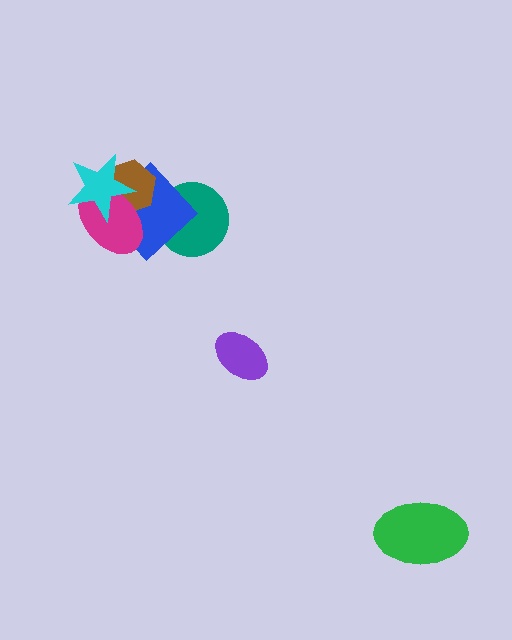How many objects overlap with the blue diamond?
4 objects overlap with the blue diamond.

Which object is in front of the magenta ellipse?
The cyan star is in front of the magenta ellipse.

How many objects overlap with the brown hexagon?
3 objects overlap with the brown hexagon.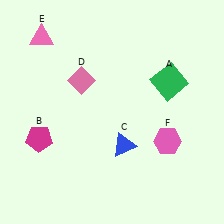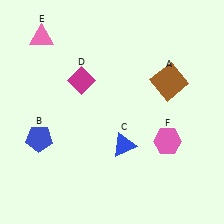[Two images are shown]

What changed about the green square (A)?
In Image 1, A is green. In Image 2, it changed to brown.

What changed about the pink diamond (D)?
In Image 1, D is pink. In Image 2, it changed to magenta.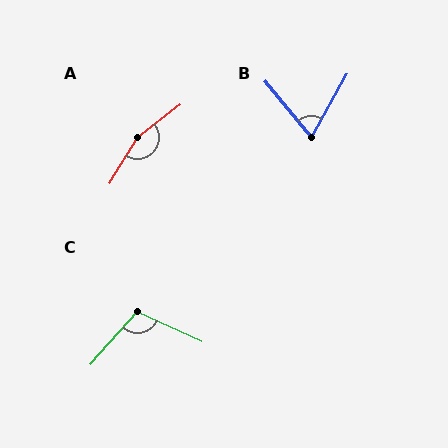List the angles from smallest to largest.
B (68°), C (107°), A (160°).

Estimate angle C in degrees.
Approximately 107 degrees.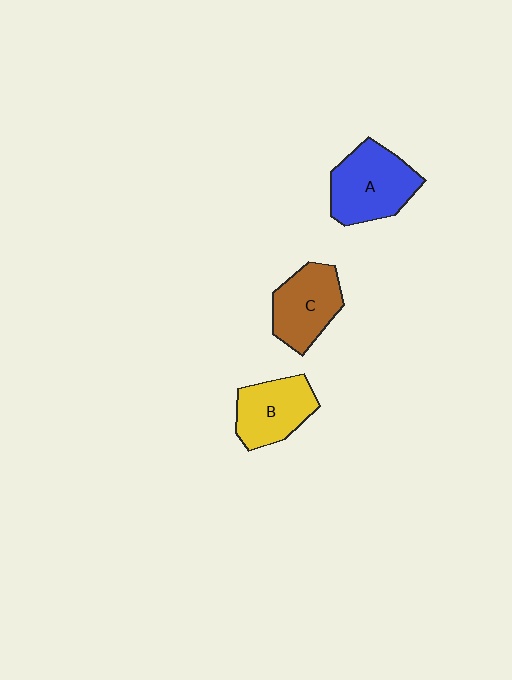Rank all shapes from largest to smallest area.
From largest to smallest: A (blue), C (brown), B (yellow).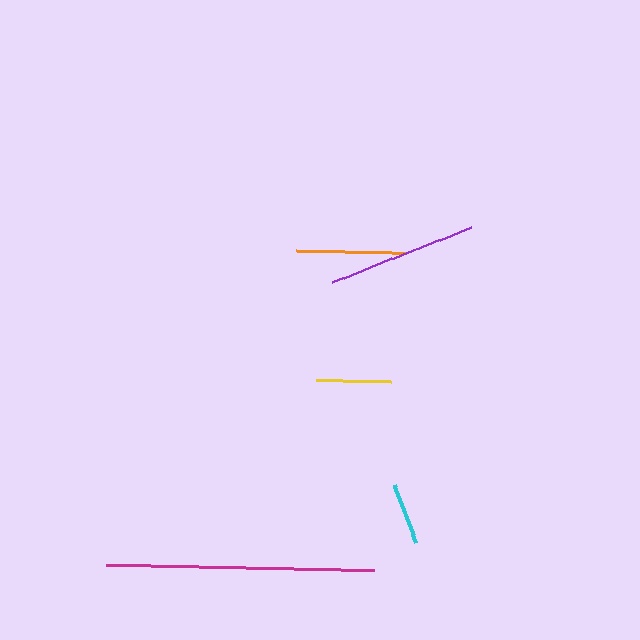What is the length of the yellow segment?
The yellow segment is approximately 74 pixels long.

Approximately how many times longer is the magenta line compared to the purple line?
The magenta line is approximately 1.8 times the length of the purple line.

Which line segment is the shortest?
The cyan line is the shortest at approximately 62 pixels.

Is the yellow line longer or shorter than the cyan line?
The yellow line is longer than the cyan line.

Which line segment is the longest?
The magenta line is the longest at approximately 268 pixels.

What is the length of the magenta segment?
The magenta segment is approximately 268 pixels long.